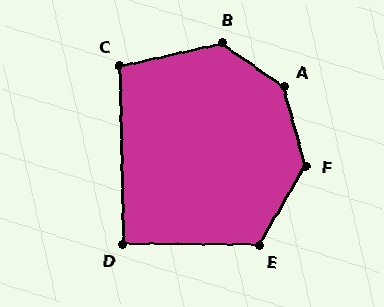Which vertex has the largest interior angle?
A, at approximately 139 degrees.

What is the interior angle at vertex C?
Approximately 101 degrees (obtuse).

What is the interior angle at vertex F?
Approximately 135 degrees (obtuse).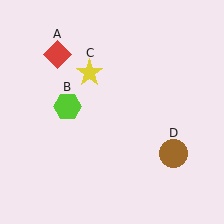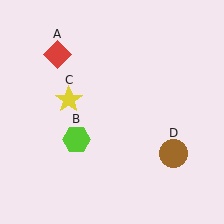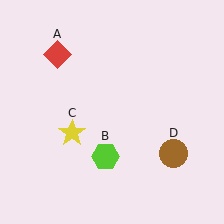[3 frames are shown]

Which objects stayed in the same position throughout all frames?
Red diamond (object A) and brown circle (object D) remained stationary.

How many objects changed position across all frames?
2 objects changed position: lime hexagon (object B), yellow star (object C).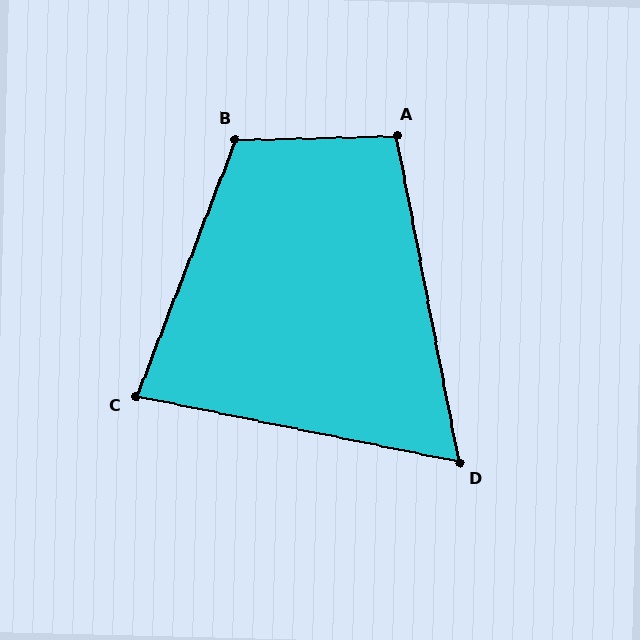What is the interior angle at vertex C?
Approximately 81 degrees (acute).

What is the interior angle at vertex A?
Approximately 99 degrees (obtuse).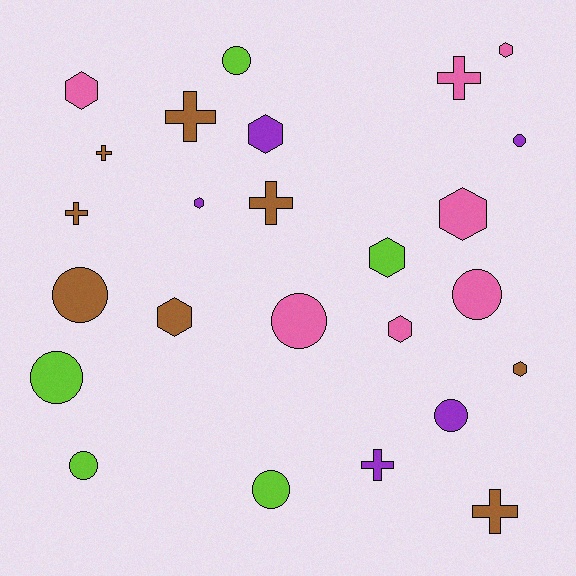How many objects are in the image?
There are 25 objects.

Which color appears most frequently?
Brown, with 8 objects.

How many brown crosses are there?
There are 5 brown crosses.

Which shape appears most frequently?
Circle, with 9 objects.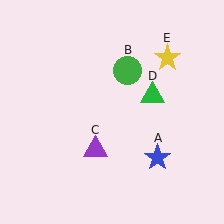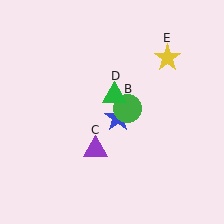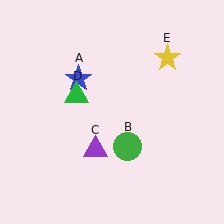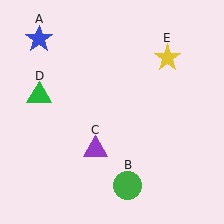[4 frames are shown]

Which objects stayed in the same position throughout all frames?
Purple triangle (object C) and yellow star (object E) remained stationary.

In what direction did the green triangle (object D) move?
The green triangle (object D) moved left.